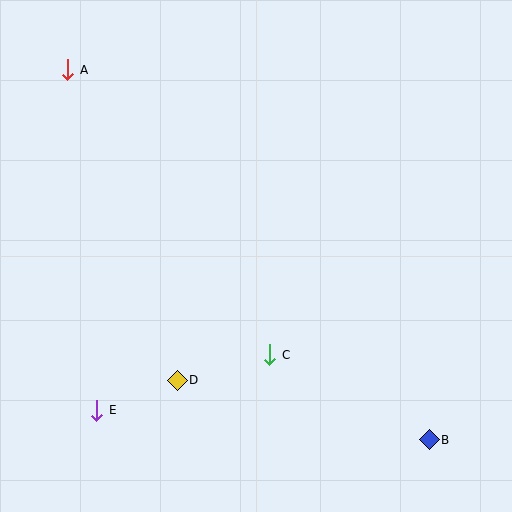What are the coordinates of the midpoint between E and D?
The midpoint between E and D is at (137, 395).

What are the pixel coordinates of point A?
Point A is at (68, 70).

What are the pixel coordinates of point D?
Point D is at (177, 380).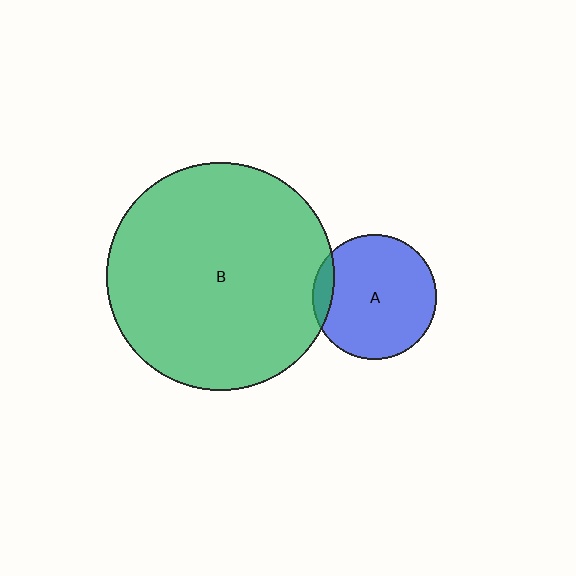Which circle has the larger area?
Circle B (green).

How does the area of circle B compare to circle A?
Approximately 3.3 times.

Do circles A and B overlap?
Yes.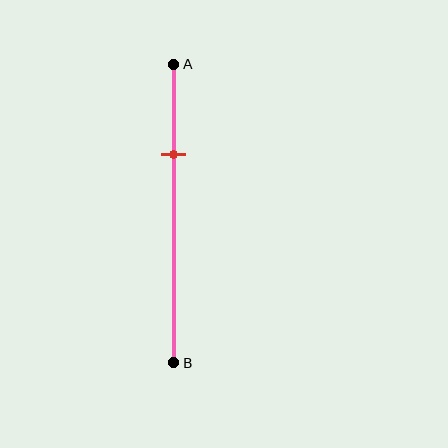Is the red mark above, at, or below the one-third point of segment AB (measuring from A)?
The red mark is above the one-third point of segment AB.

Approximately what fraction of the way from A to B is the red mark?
The red mark is approximately 30% of the way from A to B.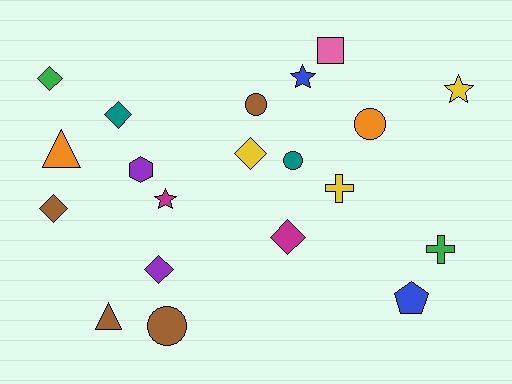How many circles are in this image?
There are 4 circles.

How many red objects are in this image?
There are no red objects.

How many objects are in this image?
There are 20 objects.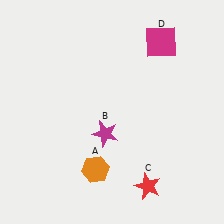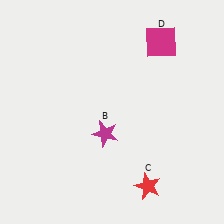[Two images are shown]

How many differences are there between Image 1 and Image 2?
There is 1 difference between the two images.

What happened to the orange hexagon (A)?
The orange hexagon (A) was removed in Image 2. It was in the bottom-left area of Image 1.